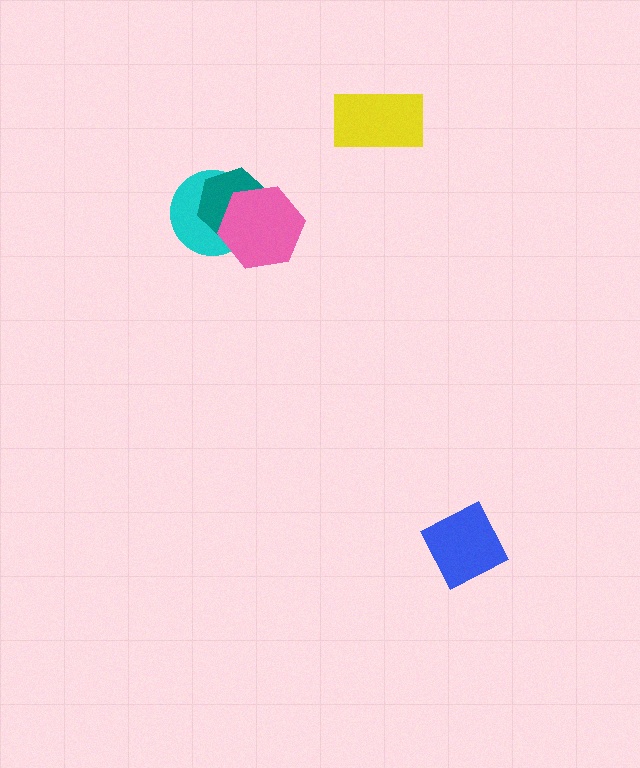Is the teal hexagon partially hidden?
Yes, it is partially covered by another shape.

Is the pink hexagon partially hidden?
No, no other shape covers it.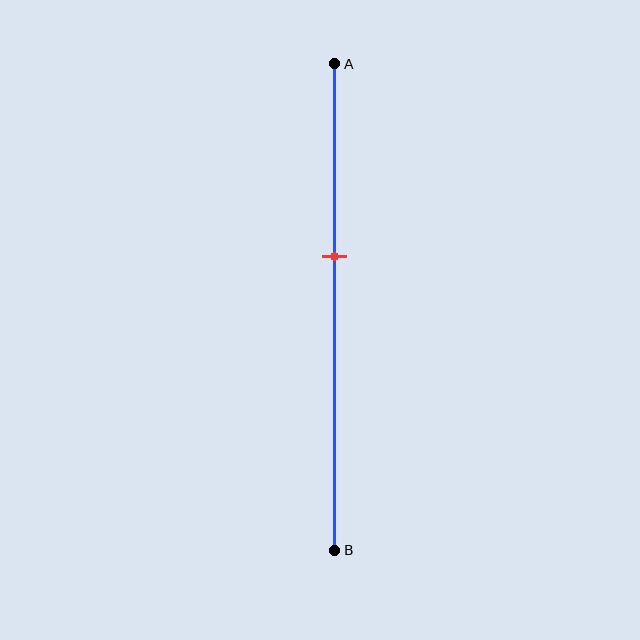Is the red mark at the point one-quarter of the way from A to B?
No, the mark is at about 40% from A, not at the 25% one-quarter point.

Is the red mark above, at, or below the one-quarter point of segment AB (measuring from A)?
The red mark is below the one-quarter point of segment AB.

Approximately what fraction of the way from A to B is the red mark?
The red mark is approximately 40% of the way from A to B.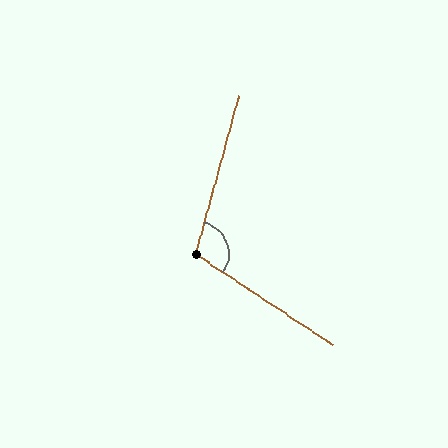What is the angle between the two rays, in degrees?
Approximately 109 degrees.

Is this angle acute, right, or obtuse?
It is obtuse.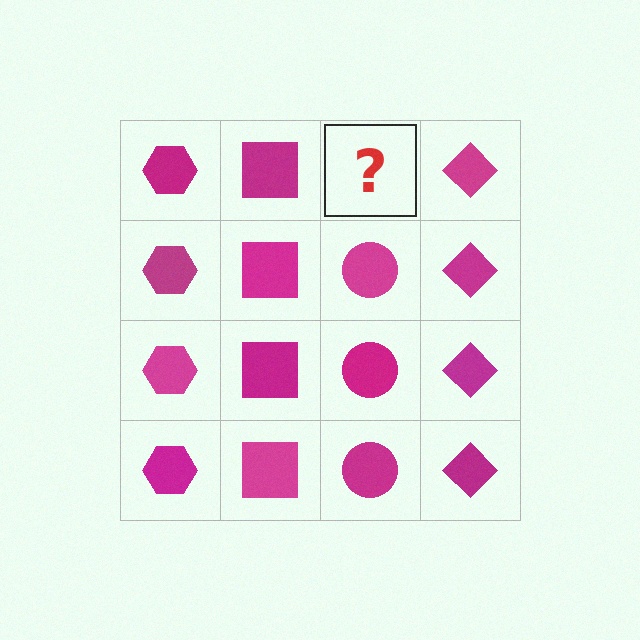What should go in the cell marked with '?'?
The missing cell should contain a magenta circle.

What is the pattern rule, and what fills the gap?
The rule is that each column has a consistent shape. The gap should be filled with a magenta circle.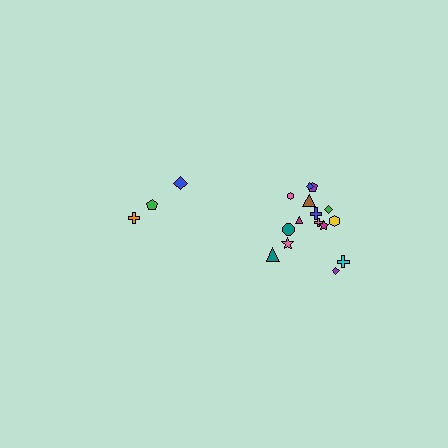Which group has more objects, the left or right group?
The right group.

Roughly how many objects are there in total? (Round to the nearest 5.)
Roughly 20 objects in total.